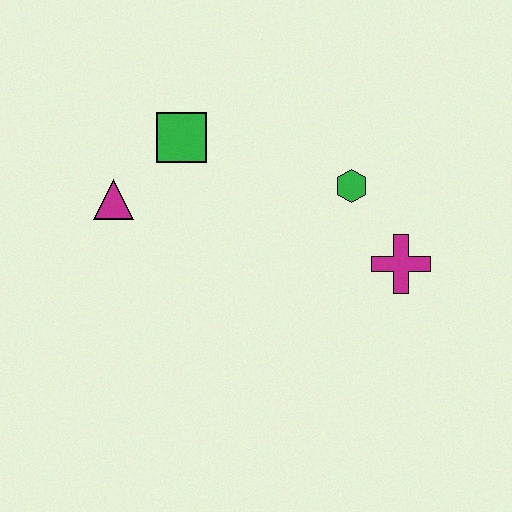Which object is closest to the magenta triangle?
The green square is closest to the magenta triangle.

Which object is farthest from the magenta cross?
The magenta triangle is farthest from the magenta cross.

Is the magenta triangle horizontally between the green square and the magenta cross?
No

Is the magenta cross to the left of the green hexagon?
No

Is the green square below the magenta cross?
No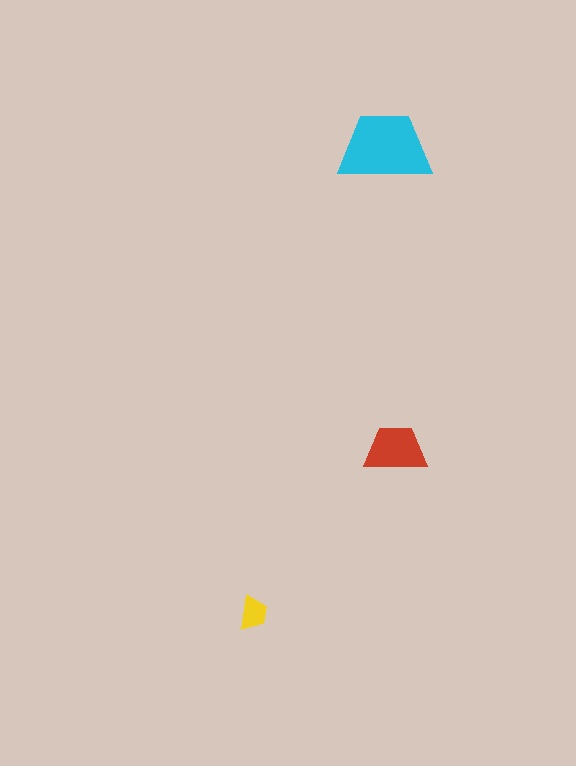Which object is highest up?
The cyan trapezoid is topmost.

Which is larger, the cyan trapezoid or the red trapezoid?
The cyan one.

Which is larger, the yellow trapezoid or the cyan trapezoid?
The cyan one.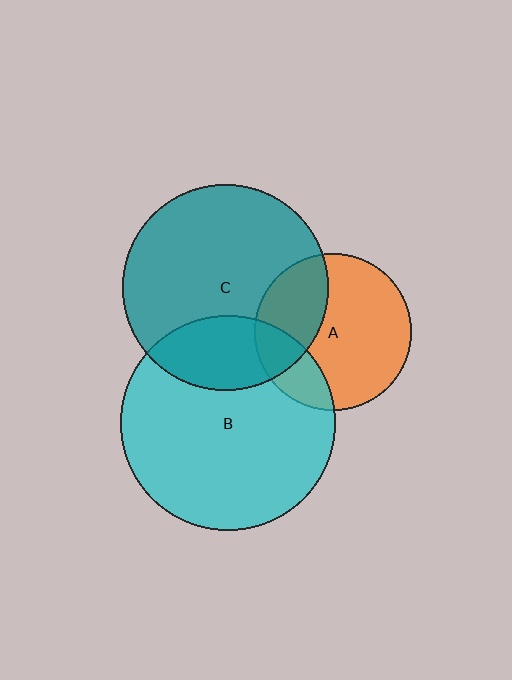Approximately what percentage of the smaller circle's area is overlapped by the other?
Approximately 30%.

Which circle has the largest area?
Circle B (cyan).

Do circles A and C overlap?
Yes.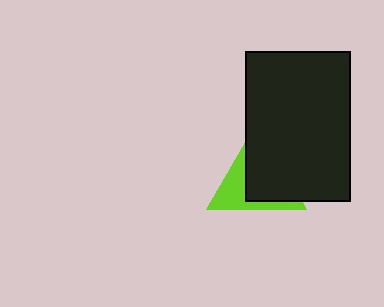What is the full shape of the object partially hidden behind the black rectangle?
The partially hidden object is a lime triangle.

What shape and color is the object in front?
The object in front is a black rectangle.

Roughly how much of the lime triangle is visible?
A small part of it is visible (roughly 41%).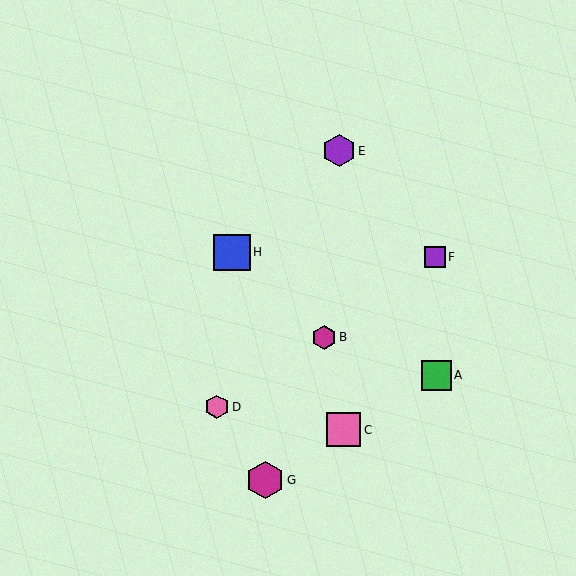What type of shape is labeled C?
Shape C is a pink square.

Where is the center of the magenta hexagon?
The center of the magenta hexagon is at (265, 480).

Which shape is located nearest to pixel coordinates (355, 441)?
The pink square (labeled C) at (344, 430) is nearest to that location.